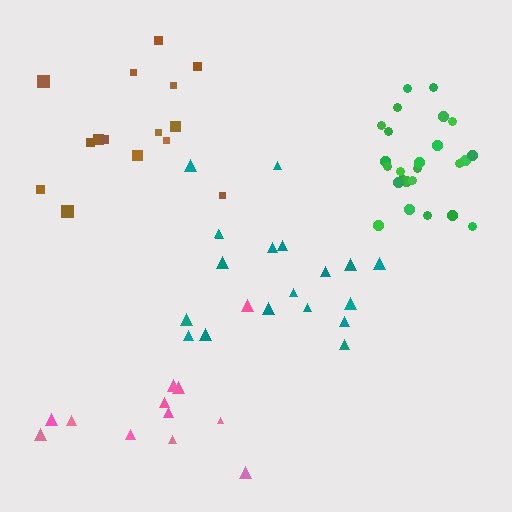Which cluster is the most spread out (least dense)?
Brown.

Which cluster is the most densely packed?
Green.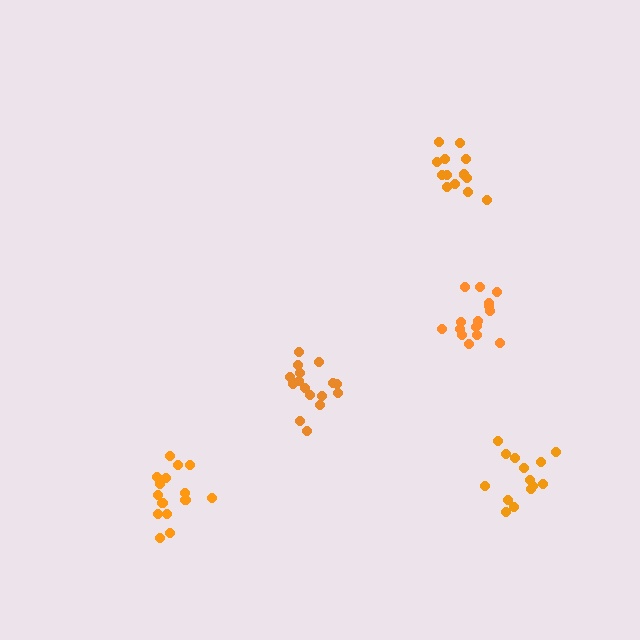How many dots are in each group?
Group 1: 14 dots, Group 2: 16 dots, Group 3: 16 dots, Group 4: 15 dots, Group 5: 16 dots (77 total).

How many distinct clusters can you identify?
There are 5 distinct clusters.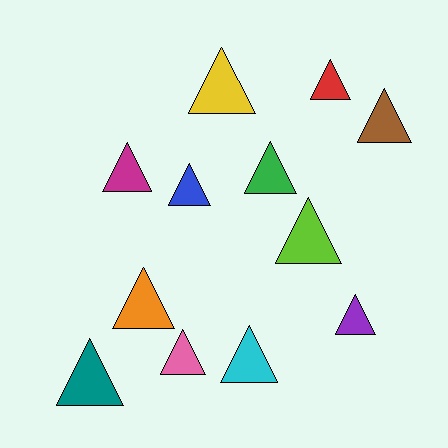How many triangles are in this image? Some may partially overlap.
There are 12 triangles.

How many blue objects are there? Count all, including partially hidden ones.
There is 1 blue object.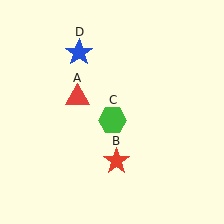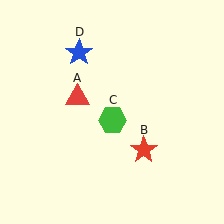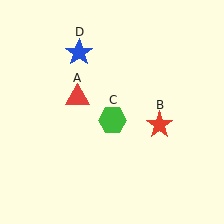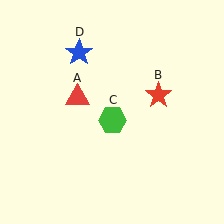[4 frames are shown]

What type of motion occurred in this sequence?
The red star (object B) rotated counterclockwise around the center of the scene.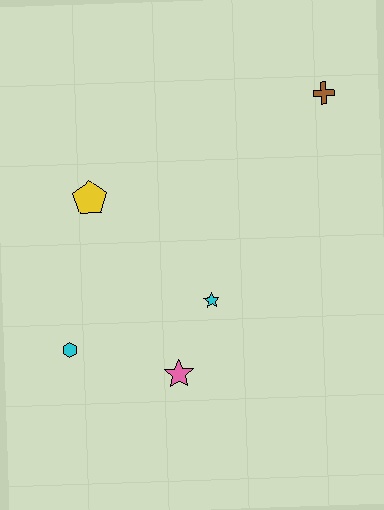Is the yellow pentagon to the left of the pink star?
Yes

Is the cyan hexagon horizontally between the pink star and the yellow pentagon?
No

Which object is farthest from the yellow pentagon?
The brown cross is farthest from the yellow pentagon.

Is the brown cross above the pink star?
Yes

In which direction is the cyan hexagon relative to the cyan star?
The cyan hexagon is to the left of the cyan star.